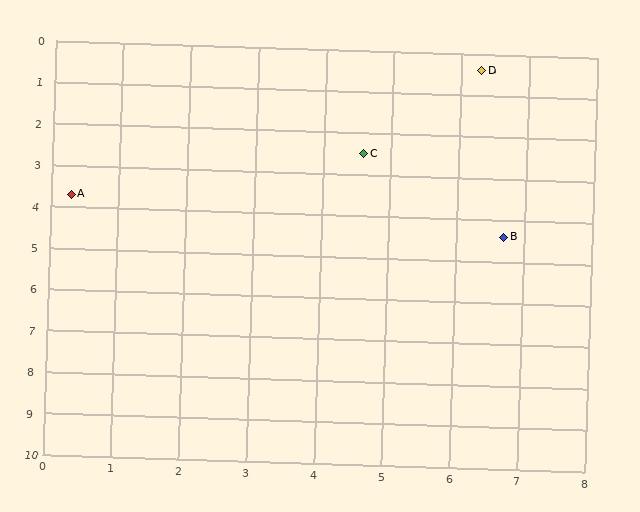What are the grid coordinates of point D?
Point D is at approximately (6.3, 0.4).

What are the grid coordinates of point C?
Point C is at approximately (4.6, 2.5).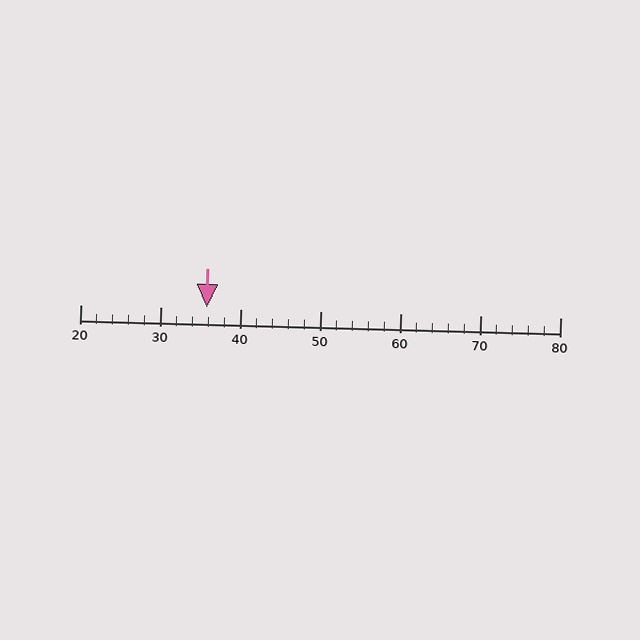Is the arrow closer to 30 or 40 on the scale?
The arrow is closer to 40.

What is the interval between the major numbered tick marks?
The major tick marks are spaced 10 units apart.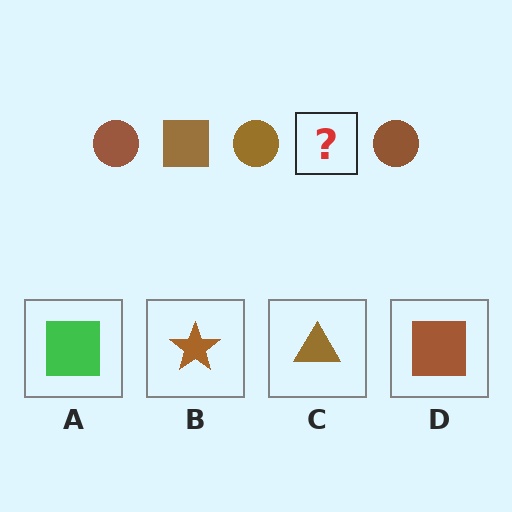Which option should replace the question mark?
Option D.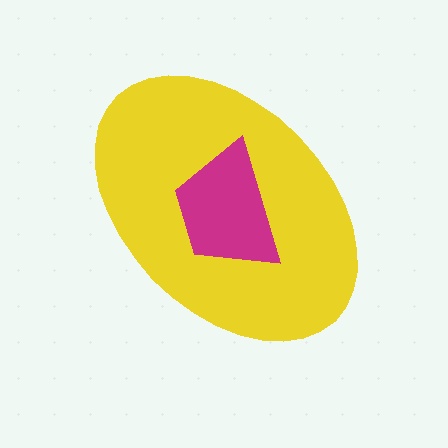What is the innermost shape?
The magenta trapezoid.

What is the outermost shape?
The yellow ellipse.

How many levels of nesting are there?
2.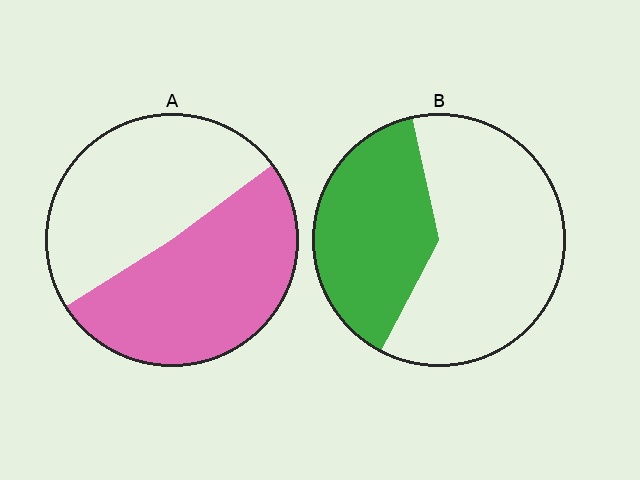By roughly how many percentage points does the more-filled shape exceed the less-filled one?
By roughly 10 percentage points (A over B).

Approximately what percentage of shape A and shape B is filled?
A is approximately 50% and B is approximately 40%.